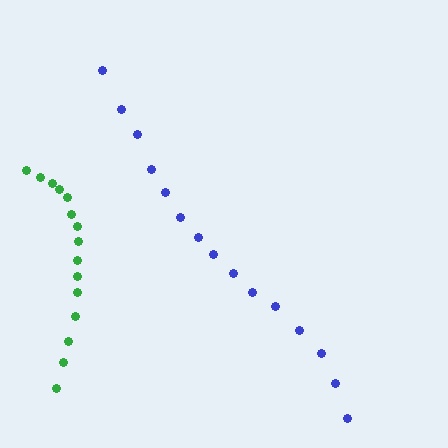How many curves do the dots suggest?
There are 2 distinct paths.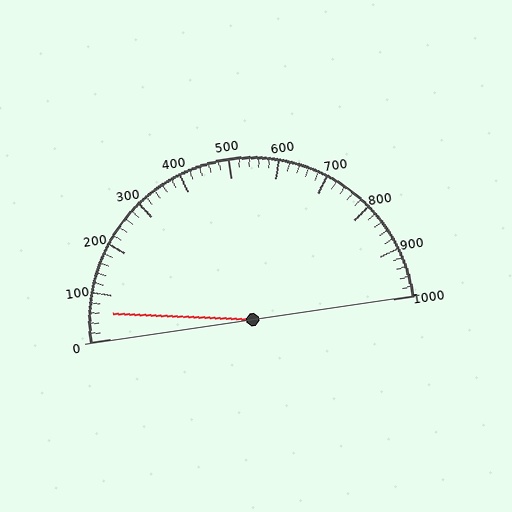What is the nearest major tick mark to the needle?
The nearest major tick mark is 100.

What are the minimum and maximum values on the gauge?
The gauge ranges from 0 to 1000.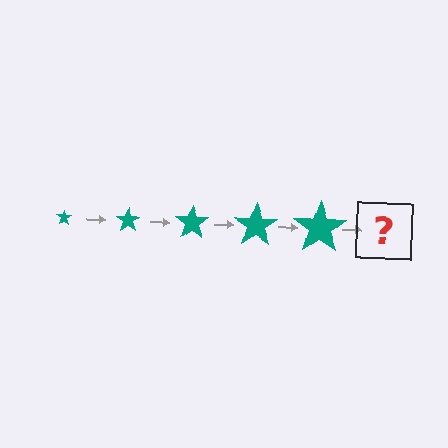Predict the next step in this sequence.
The next step is a teal star, larger than the previous one.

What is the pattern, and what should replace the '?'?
The pattern is that the star gets progressively larger each step. The '?' should be a teal star, larger than the previous one.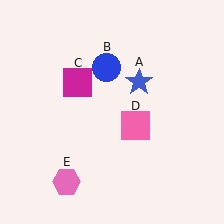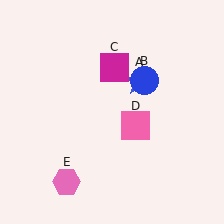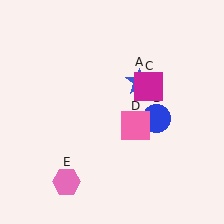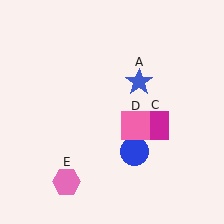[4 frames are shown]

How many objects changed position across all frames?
2 objects changed position: blue circle (object B), magenta square (object C).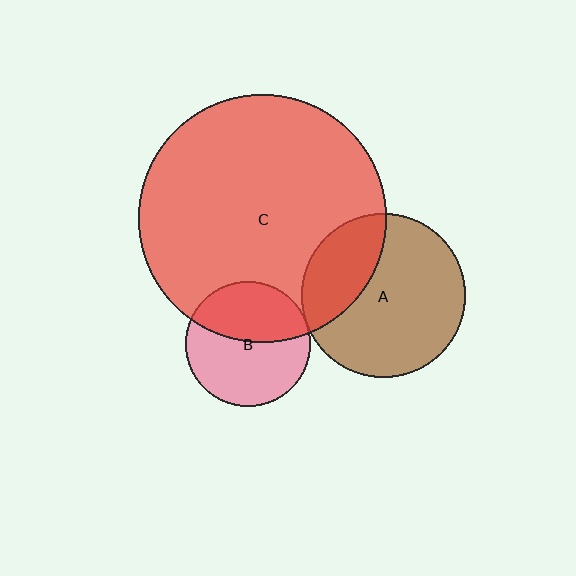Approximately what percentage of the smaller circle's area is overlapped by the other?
Approximately 45%.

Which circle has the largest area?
Circle C (red).